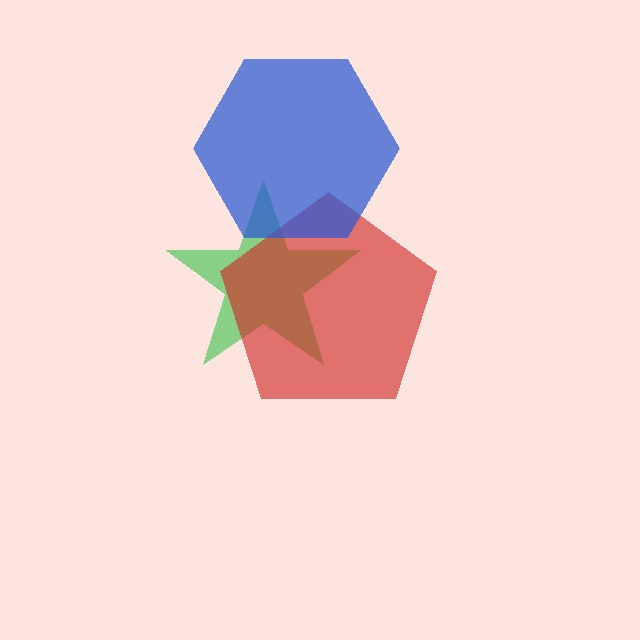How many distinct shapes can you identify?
There are 3 distinct shapes: a green star, a red pentagon, a blue hexagon.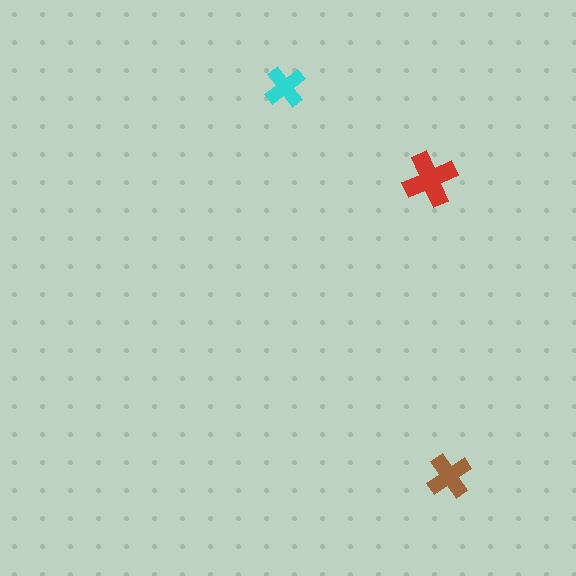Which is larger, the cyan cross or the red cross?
The red one.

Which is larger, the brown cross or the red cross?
The red one.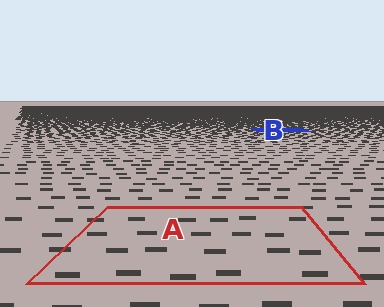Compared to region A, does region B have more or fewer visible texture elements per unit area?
Region B has more texture elements per unit area — they are packed more densely because it is farther away.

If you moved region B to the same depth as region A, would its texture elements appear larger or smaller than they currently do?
They would appear larger. At a closer depth, the same texture elements are projected at a bigger on-screen size.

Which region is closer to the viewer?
Region A is closer. The texture elements there are larger and more spread out.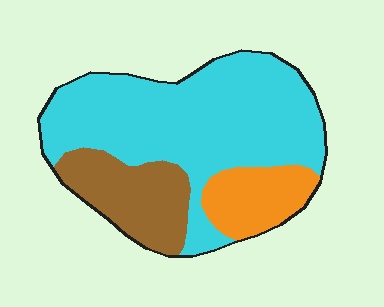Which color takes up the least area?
Orange, at roughly 15%.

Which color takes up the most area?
Cyan, at roughly 65%.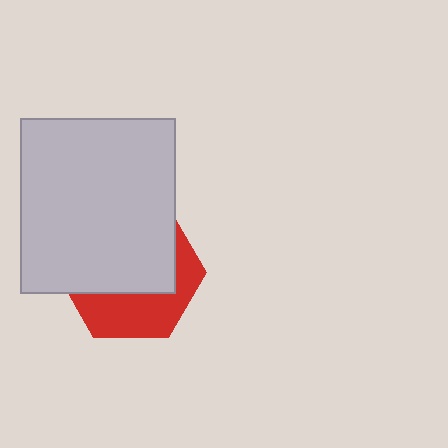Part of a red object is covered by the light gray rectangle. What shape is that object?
It is a hexagon.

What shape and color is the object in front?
The object in front is a light gray rectangle.